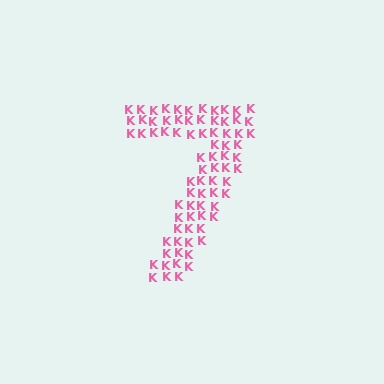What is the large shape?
The large shape is the digit 7.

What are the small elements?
The small elements are letter K's.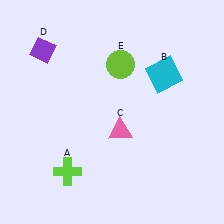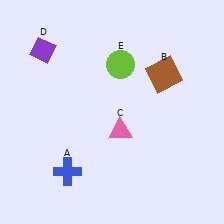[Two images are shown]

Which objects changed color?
A changed from lime to blue. B changed from cyan to brown.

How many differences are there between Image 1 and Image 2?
There are 2 differences between the two images.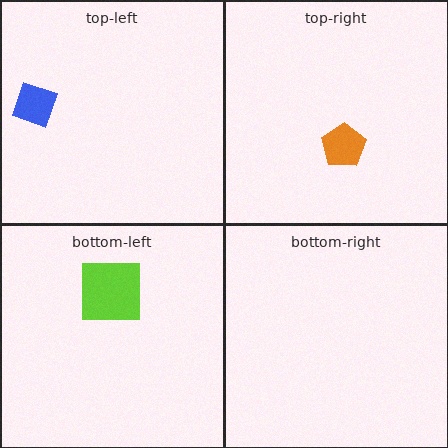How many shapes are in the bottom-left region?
1.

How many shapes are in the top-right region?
1.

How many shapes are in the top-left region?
1.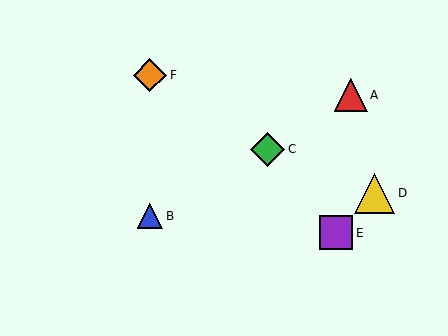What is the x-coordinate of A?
Object A is at x≈351.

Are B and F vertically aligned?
Yes, both are at x≈150.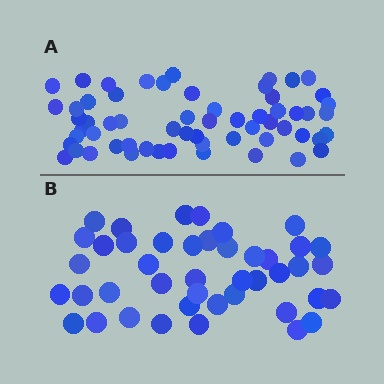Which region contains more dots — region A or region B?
Region A (the top region) has more dots.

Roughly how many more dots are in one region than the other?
Region A has approximately 15 more dots than region B.